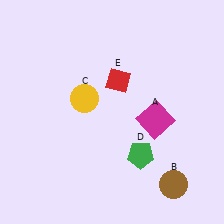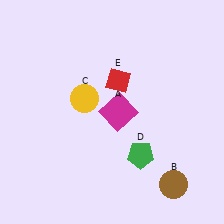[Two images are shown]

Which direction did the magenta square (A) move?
The magenta square (A) moved left.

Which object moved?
The magenta square (A) moved left.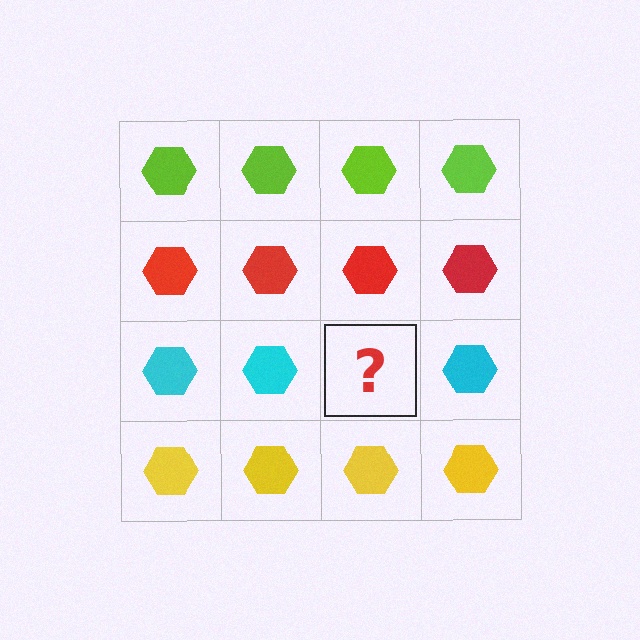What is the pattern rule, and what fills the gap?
The rule is that each row has a consistent color. The gap should be filled with a cyan hexagon.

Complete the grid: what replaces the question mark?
The question mark should be replaced with a cyan hexagon.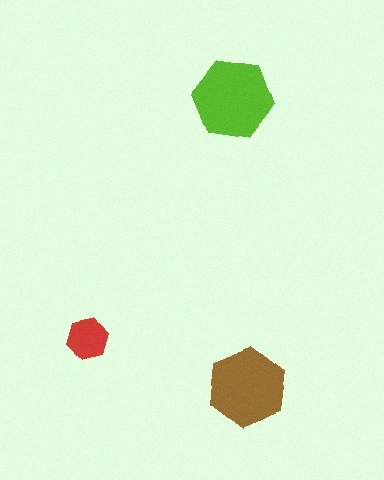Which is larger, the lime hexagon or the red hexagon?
The lime one.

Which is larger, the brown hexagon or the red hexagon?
The brown one.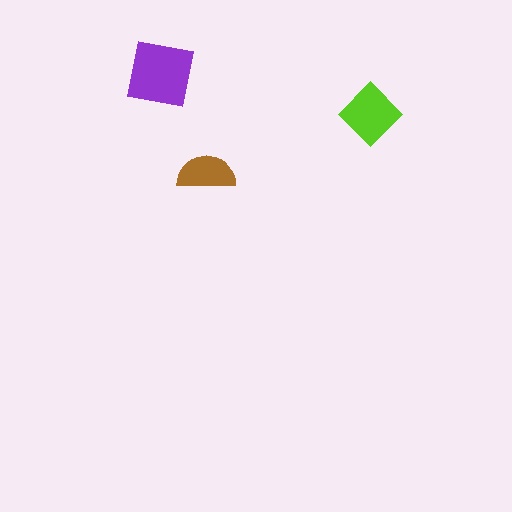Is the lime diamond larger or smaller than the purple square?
Smaller.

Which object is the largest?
The purple square.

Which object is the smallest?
The brown semicircle.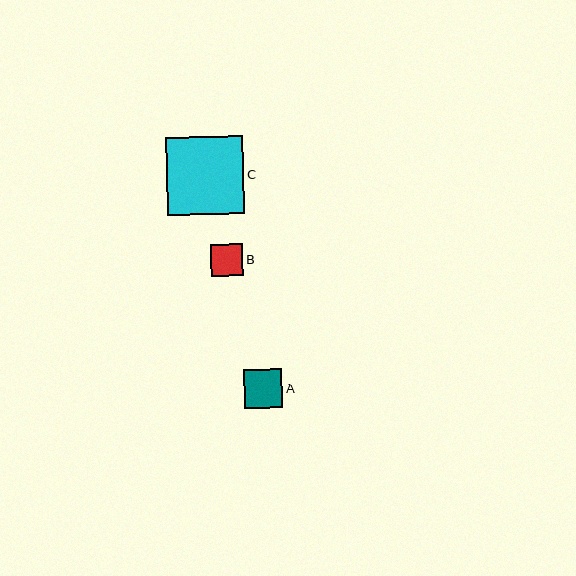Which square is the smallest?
Square B is the smallest with a size of approximately 32 pixels.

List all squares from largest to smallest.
From largest to smallest: C, A, B.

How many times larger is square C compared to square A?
Square C is approximately 2.0 times the size of square A.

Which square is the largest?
Square C is the largest with a size of approximately 78 pixels.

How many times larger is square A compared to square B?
Square A is approximately 1.2 times the size of square B.